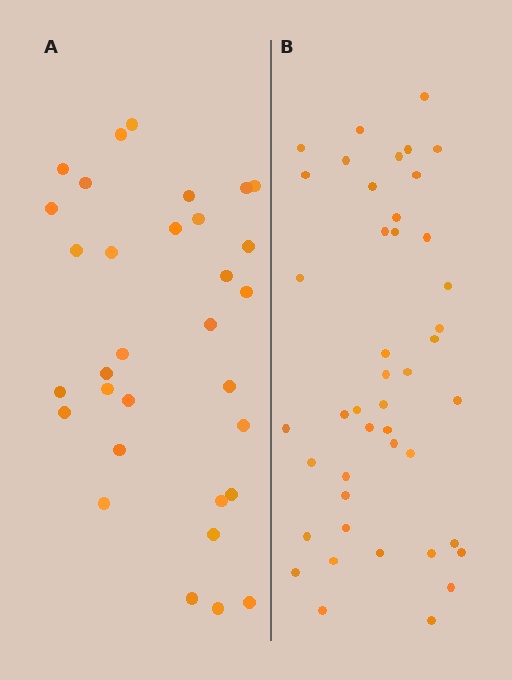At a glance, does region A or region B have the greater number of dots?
Region B (the right region) has more dots.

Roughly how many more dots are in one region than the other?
Region B has roughly 12 or so more dots than region A.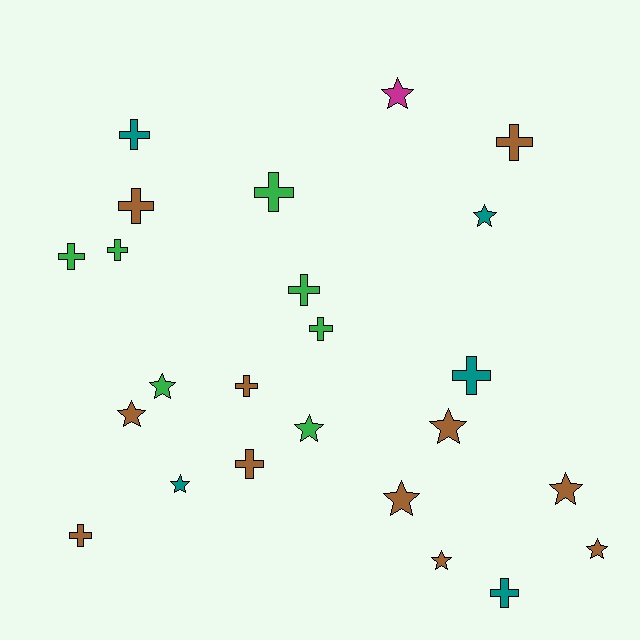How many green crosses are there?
There are 5 green crosses.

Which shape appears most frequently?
Cross, with 13 objects.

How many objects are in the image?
There are 24 objects.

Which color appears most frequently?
Brown, with 11 objects.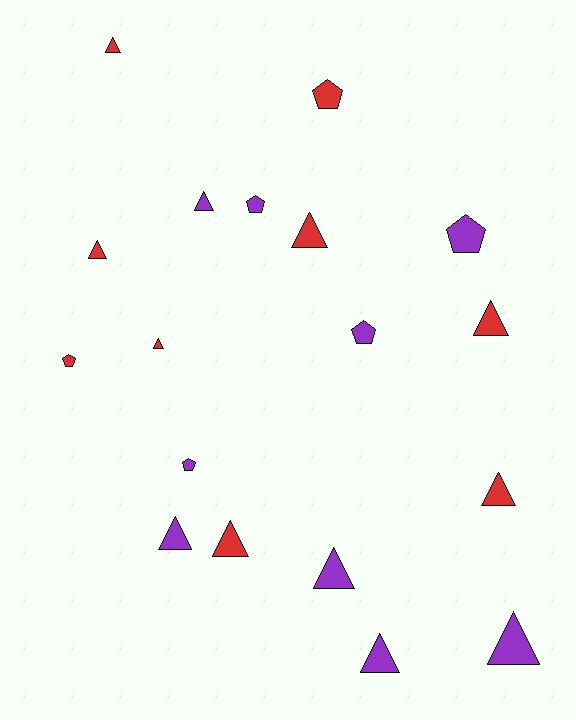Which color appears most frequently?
Purple, with 9 objects.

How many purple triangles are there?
There are 5 purple triangles.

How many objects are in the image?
There are 18 objects.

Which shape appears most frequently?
Triangle, with 12 objects.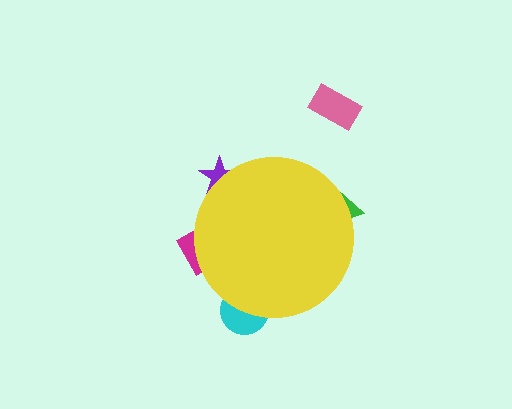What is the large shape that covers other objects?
A yellow circle.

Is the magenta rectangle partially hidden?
Yes, the magenta rectangle is partially hidden behind the yellow circle.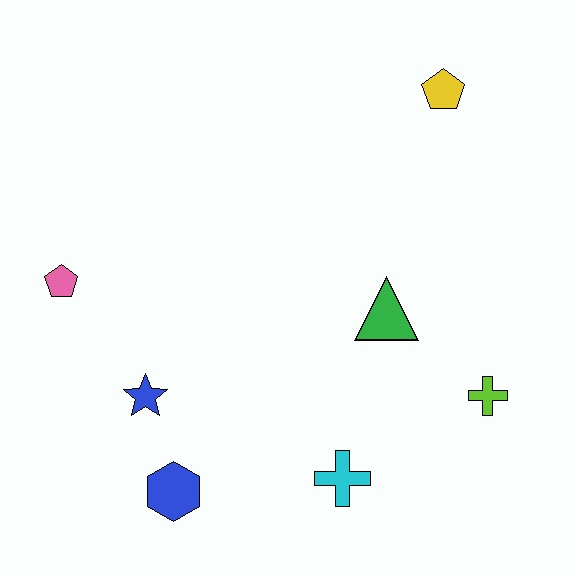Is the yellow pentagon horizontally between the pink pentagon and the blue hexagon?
No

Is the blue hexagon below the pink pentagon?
Yes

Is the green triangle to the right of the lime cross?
No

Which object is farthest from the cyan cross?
The yellow pentagon is farthest from the cyan cross.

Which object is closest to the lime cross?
The green triangle is closest to the lime cross.